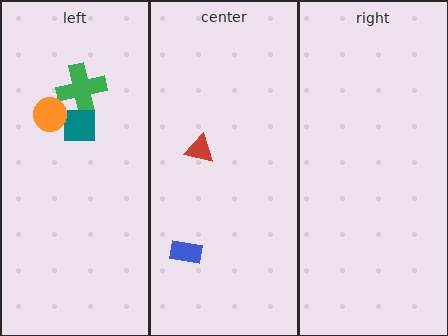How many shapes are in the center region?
2.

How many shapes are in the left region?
3.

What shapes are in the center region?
The red triangle, the blue rectangle.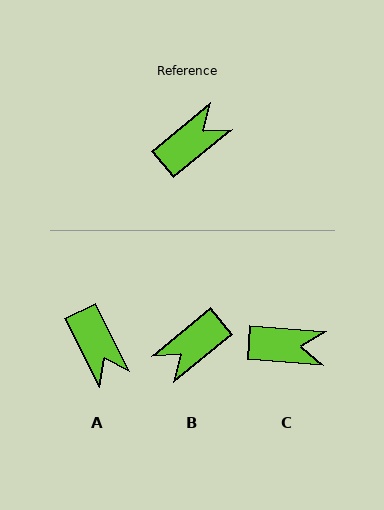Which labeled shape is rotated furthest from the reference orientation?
B, about 180 degrees away.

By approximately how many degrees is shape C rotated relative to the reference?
Approximately 44 degrees clockwise.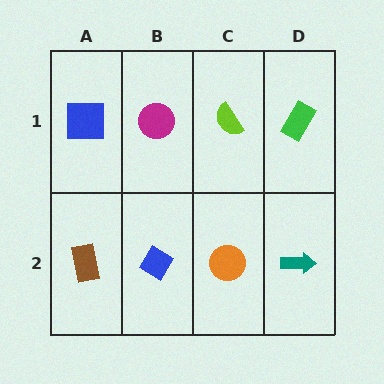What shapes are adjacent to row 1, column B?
A blue diamond (row 2, column B), a blue square (row 1, column A), a lime semicircle (row 1, column C).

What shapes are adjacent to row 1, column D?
A teal arrow (row 2, column D), a lime semicircle (row 1, column C).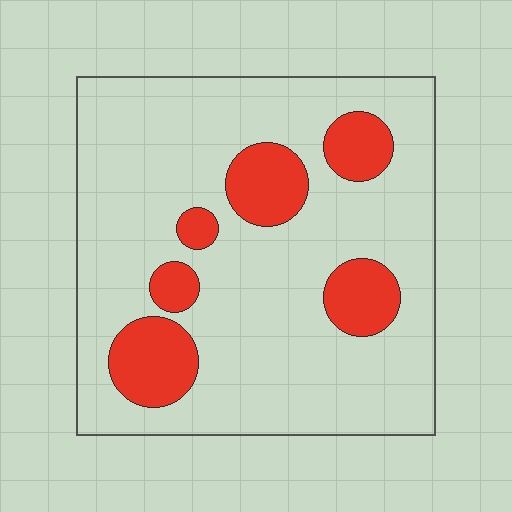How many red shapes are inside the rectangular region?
6.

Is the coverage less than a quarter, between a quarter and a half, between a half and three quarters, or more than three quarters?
Less than a quarter.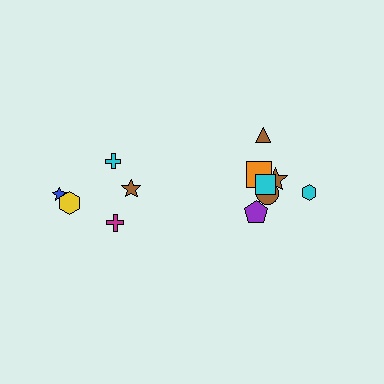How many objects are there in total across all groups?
There are 12 objects.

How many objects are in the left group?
There are 5 objects.